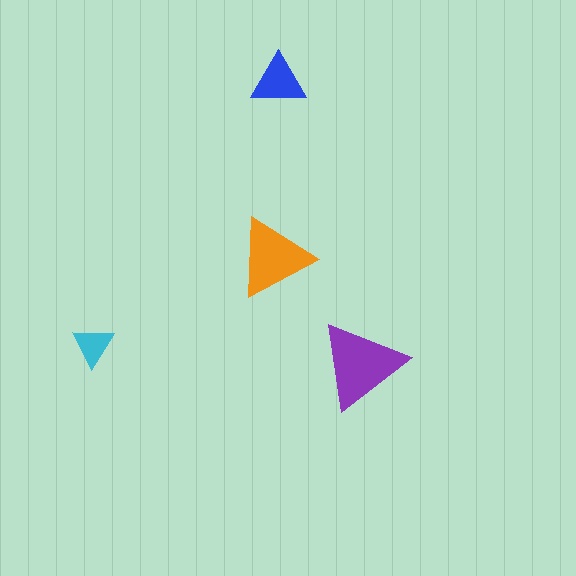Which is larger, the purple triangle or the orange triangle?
The purple one.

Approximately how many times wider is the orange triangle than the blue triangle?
About 1.5 times wider.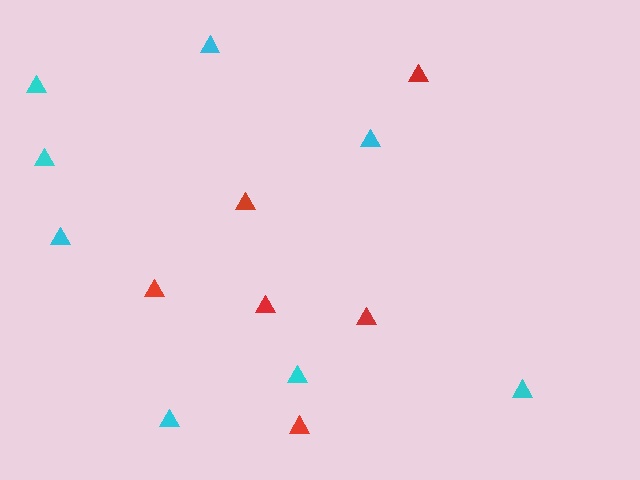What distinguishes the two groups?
There are 2 groups: one group of cyan triangles (8) and one group of red triangles (6).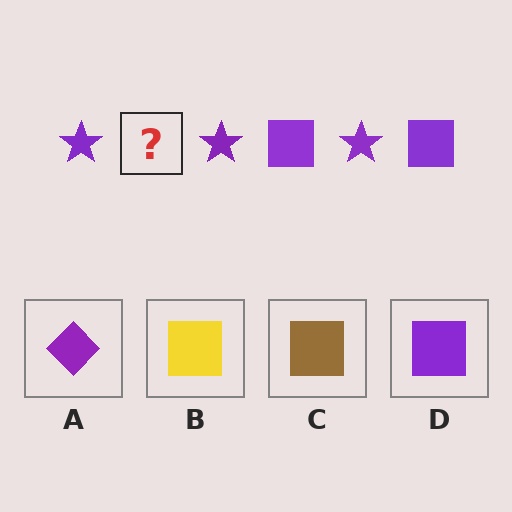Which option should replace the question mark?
Option D.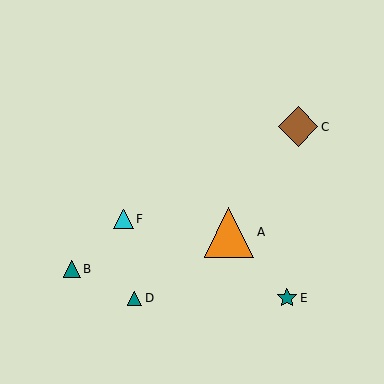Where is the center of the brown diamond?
The center of the brown diamond is at (298, 127).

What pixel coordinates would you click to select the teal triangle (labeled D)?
Click at (135, 298) to select the teal triangle D.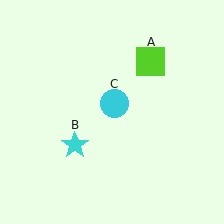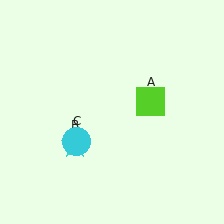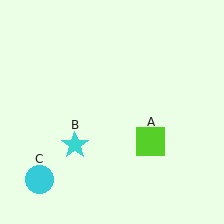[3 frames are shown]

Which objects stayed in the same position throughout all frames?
Cyan star (object B) remained stationary.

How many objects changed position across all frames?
2 objects changed position: lime square (object A), cyan circle (object C).